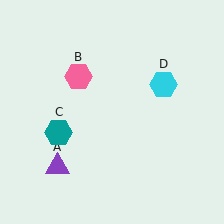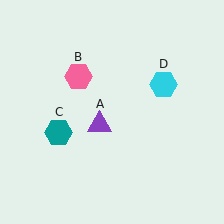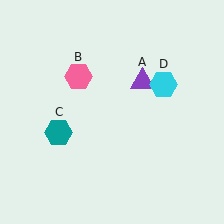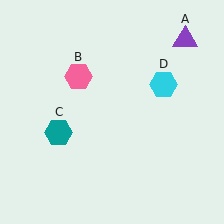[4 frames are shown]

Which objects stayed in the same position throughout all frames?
Pink hexagon (object B) and teal hexagon (object C) and cyan hexagon (object D) remained stationary.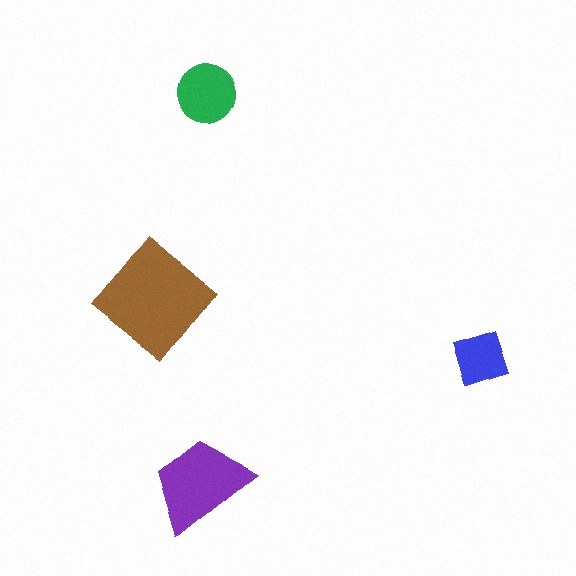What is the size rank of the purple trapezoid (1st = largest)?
2nd.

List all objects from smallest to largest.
The blue square, the green circle, the purple trapezoid, the brown diamond.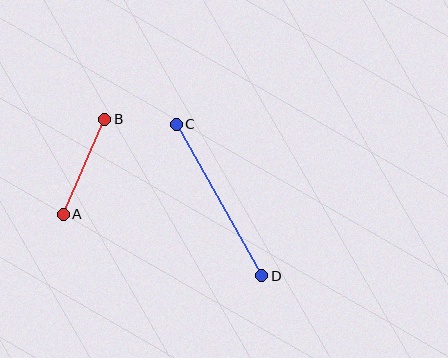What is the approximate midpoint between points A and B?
The midpoint is at approximately (84, 167) pixels.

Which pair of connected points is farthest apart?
Points C and D are farthest apart.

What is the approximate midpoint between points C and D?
The midpoint is at approximately (219, 200) pixels.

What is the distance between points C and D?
The distance is approximately 174 pixels.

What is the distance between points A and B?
The distance is approximately 104 pixels.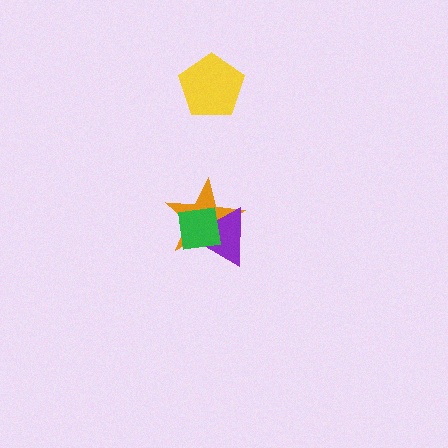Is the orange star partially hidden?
Yes, it is partially covered by another shape.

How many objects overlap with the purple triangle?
2 objects overlap with the purple triangle.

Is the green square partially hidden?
No, no other shape covers it.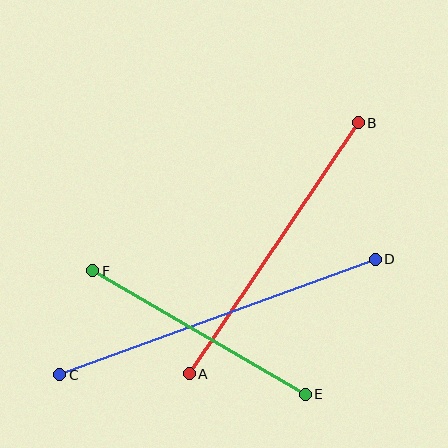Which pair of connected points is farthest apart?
Points C and D are farthest apart.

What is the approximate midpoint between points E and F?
The midpoint is at approximately (199, 332) pixels.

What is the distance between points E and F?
The distance is approximately 246 pixels.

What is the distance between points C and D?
The distance is approximately 336 pixels.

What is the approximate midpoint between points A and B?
The midpoint is at approximately (274, 248) pixels.